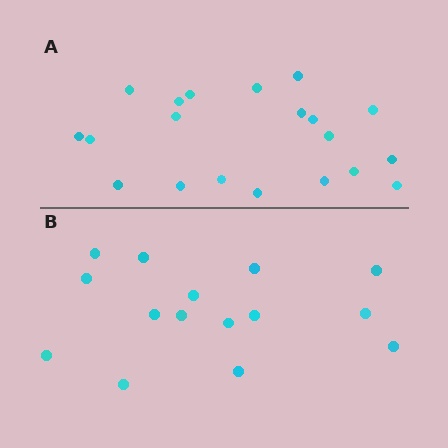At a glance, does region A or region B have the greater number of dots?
Region A (the top region) has more dots.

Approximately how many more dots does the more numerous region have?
Region A has about 5 more dots than region B.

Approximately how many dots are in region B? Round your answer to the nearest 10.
About 20 dots. (The exact count is 15, which rounds to 20.)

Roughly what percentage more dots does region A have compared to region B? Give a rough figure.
About 35% more.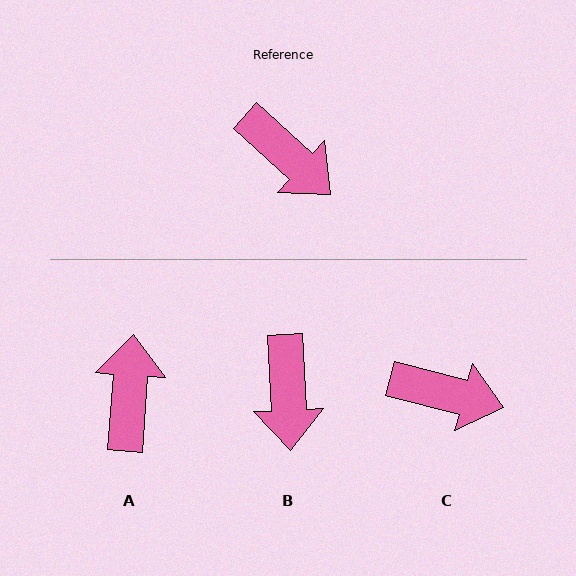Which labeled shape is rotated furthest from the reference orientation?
A, about 129 degrees away.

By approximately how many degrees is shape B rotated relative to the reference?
Approximately 45 degrees clockwise.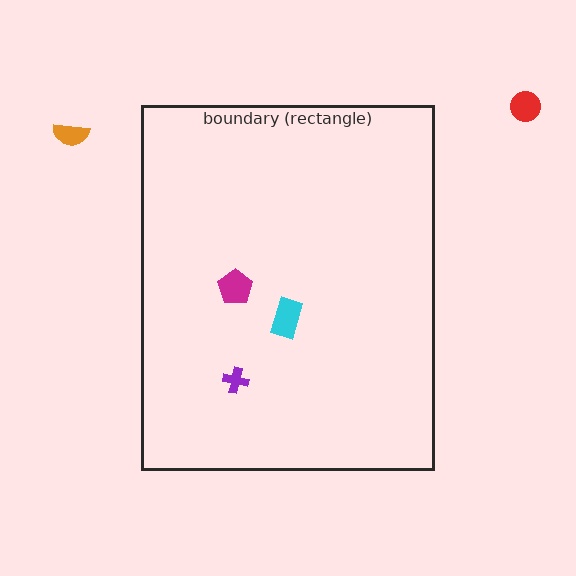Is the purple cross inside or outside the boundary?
Inside.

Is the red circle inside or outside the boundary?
Outside.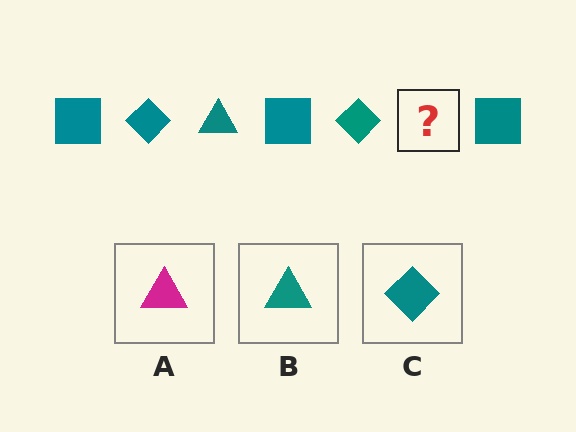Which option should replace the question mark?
Option B.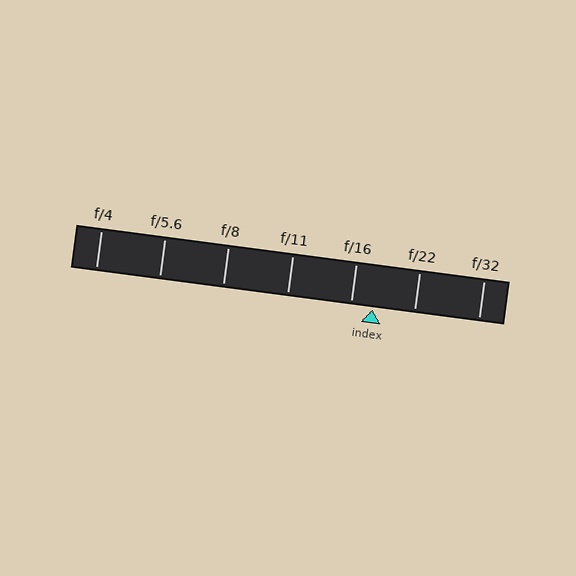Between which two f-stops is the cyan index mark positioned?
The index mark is between f/16 and f/22.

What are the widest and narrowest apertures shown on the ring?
The widest aperture shown is f/4 and the narrowest is f/32.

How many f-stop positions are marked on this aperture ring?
There are 7 f-stop positions marked.